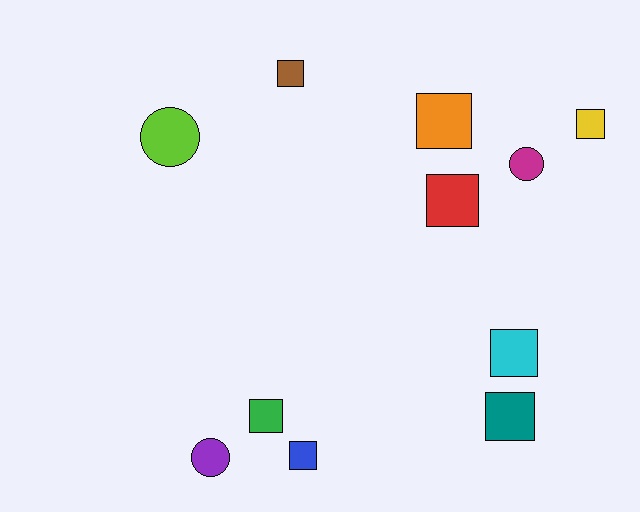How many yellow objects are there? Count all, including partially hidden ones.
There is 1 yellow object.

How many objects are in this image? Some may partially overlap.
There are 11 objects.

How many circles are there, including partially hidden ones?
There are 3 circles.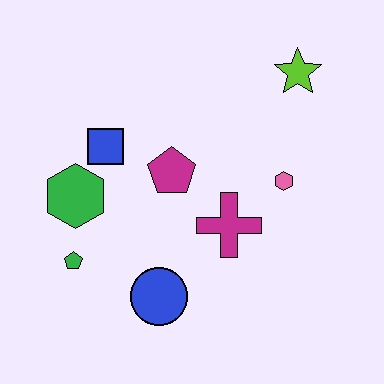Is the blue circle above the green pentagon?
No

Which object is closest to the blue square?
The green hexagon is closest to the blue square.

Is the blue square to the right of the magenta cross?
No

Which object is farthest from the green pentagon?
The lime star is farthest from the green pentagon.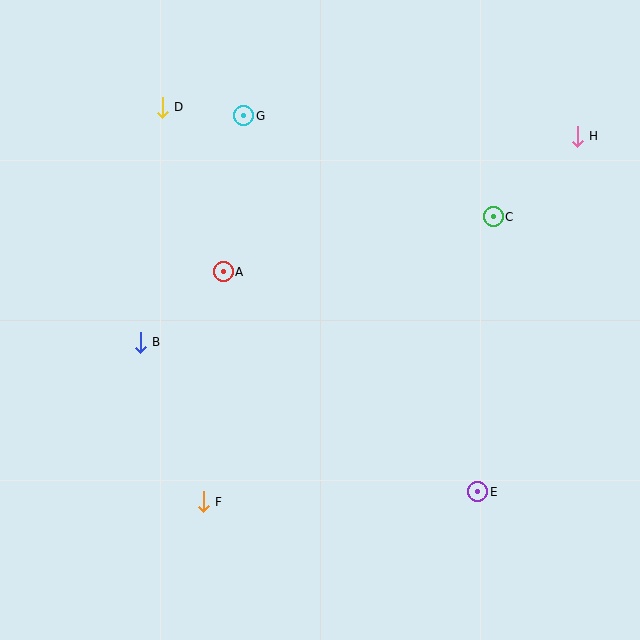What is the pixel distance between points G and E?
The distance between G and E is 443 pixels.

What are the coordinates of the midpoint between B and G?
The midpoint between B and G is at (192, 229).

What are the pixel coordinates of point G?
Point G is at (244, 116).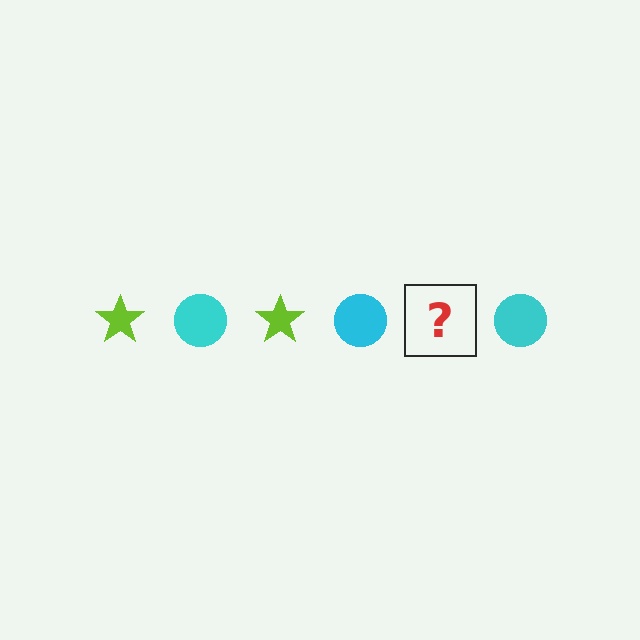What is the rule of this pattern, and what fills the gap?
The rule is that the pattern alternates between lime star and cyan circle. The gap should be filled with a lime star.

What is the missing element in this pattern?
The missing element is a lime star.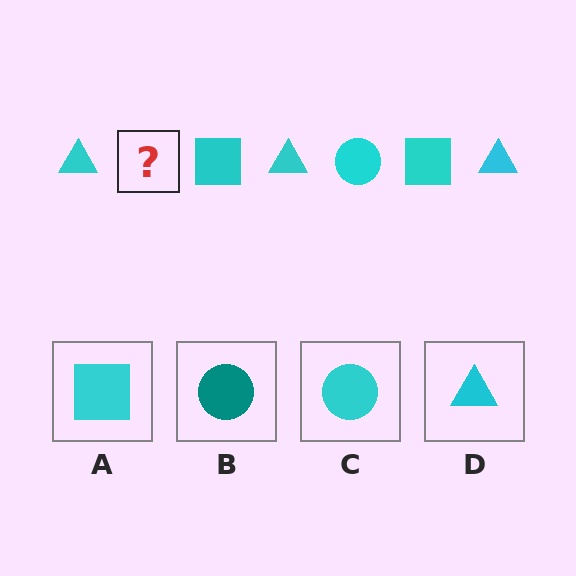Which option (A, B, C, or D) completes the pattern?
C.